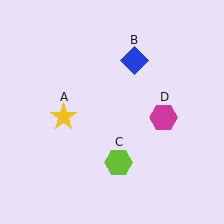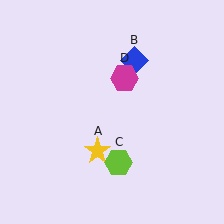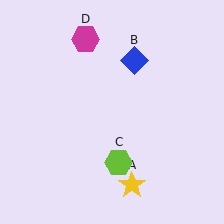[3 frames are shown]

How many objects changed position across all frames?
2 objects changed position: yellow star (object A), magenta hexagon (object D).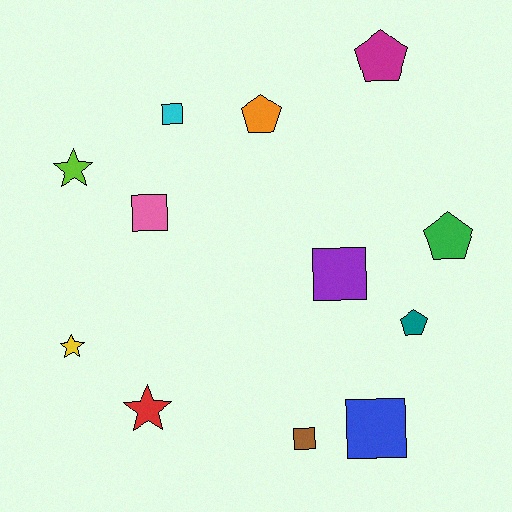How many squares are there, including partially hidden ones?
There are 5 squares.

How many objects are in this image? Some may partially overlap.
There are 12 objects.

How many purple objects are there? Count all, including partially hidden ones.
There is 1 purple object.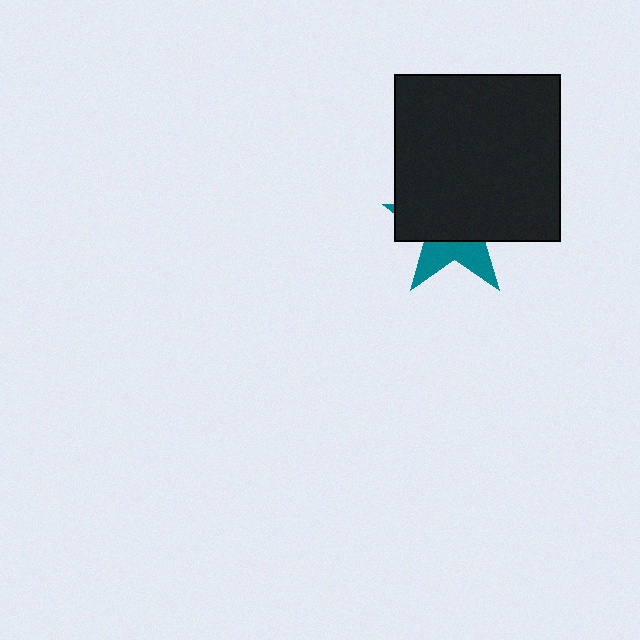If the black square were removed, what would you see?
You would see the complete teal star.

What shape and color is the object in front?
The object in front is a black square.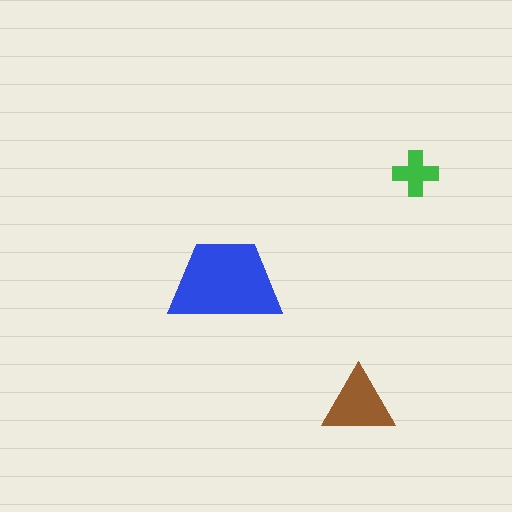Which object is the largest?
The blue trapezoid.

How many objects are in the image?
There are 3 objects in the image.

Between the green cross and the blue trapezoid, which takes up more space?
The blue trapezoid.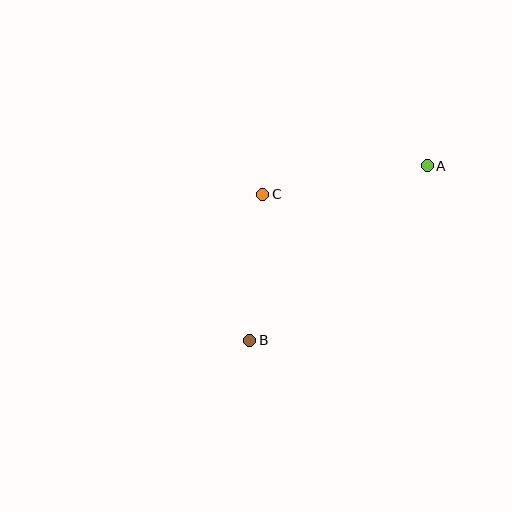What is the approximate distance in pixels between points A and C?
The distance between A and C is approximately 167 pixels.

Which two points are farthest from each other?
Points A and B are farthest from each other.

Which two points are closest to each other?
Points B and C are closest to each other.